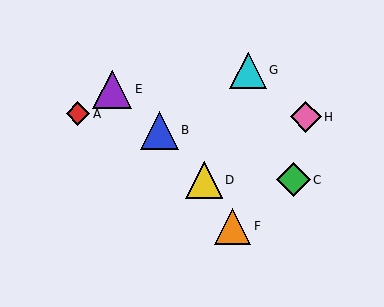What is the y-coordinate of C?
Object C is at y≈180.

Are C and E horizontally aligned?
No, C is at y≈180 and E is at y≈89.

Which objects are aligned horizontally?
Objects C, D are aligned horizontally.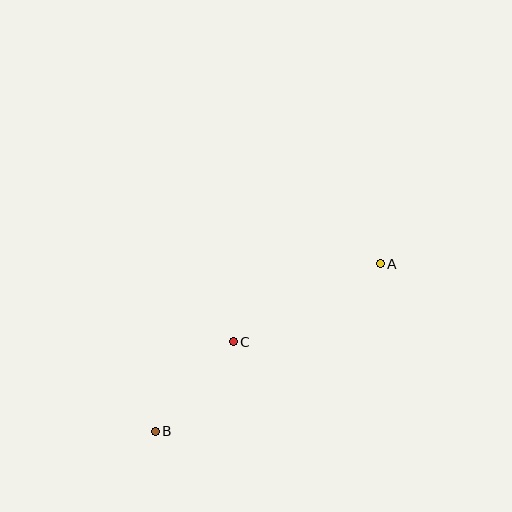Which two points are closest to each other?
Points B and C are closest to each other.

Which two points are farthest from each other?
Points A and B are farthest from each other.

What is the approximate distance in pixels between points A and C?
The distance between A and C is approximately 166 pixels.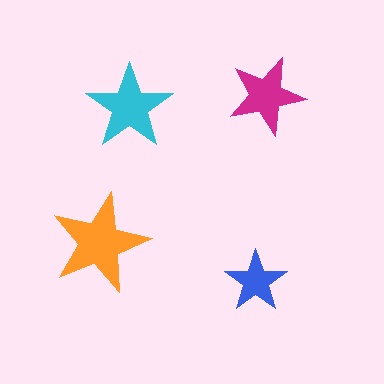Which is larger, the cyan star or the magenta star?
The cyan one.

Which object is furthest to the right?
The magenta star is rightmost.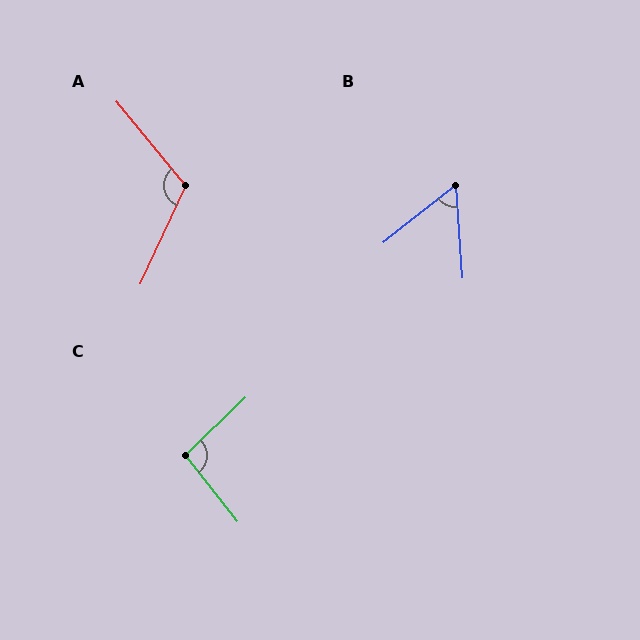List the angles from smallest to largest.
B (55°), C (96°), A (116°).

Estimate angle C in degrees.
Approximately 96 degrees.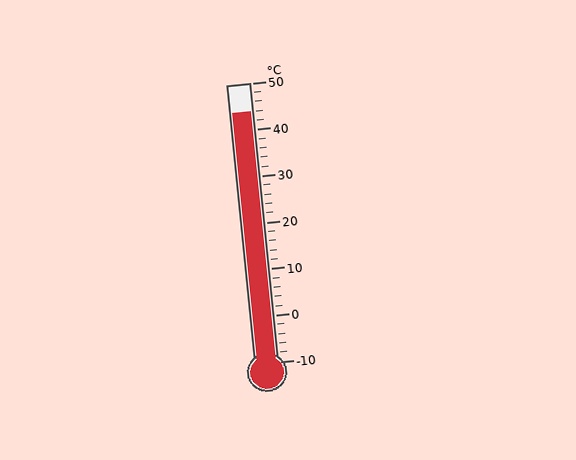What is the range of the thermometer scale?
The thermometer scale ranges from -10°C to 50°C.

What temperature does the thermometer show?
The thermometer shows approximately 44°C.